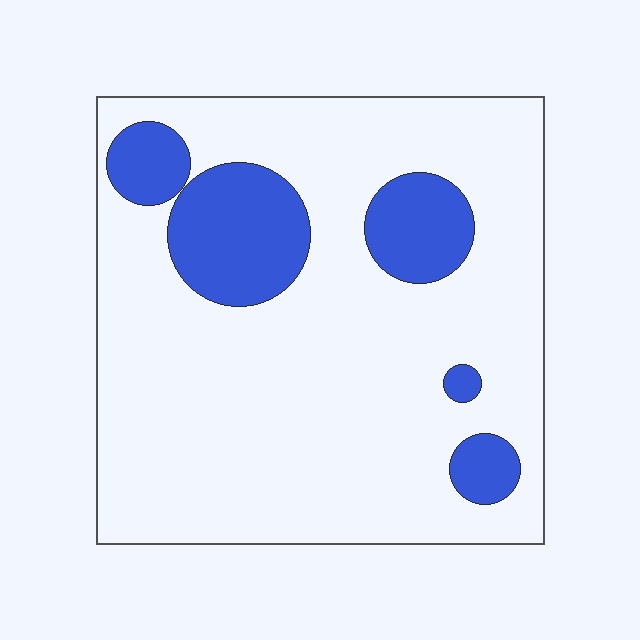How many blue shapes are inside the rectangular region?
5.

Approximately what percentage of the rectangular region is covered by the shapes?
Approximately 20%.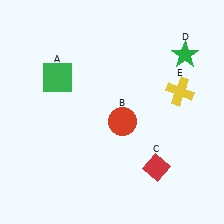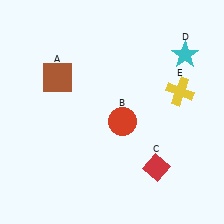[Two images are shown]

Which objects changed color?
A changed from green to brown. D changed from green to cyan.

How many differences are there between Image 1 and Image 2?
There are 2 differences between the two images.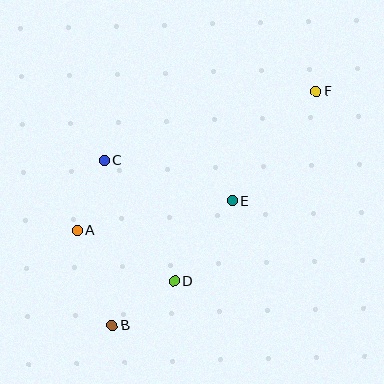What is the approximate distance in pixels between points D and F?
The distance between D and F is approximately 237 pixels.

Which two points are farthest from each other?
Points B and F are farthest from each other.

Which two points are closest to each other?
Points A and C are closest to each other.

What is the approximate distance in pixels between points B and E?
The distance between B and E is approximately 173 pixels.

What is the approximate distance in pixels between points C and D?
The distance between C and D is approximately 139 pixels.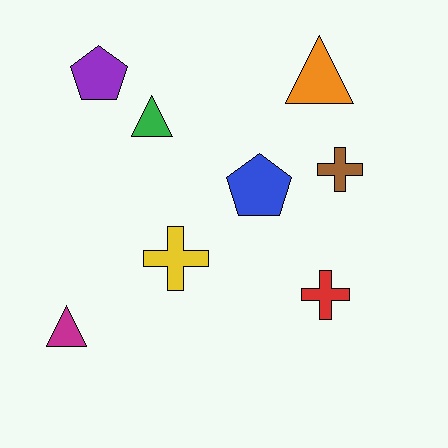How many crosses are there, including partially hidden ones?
There are 3 crosses.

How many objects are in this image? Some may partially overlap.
There are 8 objects.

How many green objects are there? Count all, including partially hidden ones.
There is 1 green object.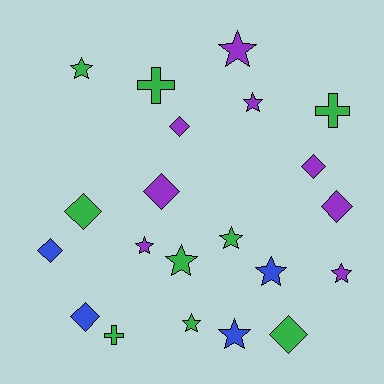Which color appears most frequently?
Green, with 9 objects.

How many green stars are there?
There are 4 green stars.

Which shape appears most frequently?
Star, with 10 objects.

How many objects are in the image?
There are 21 objects.